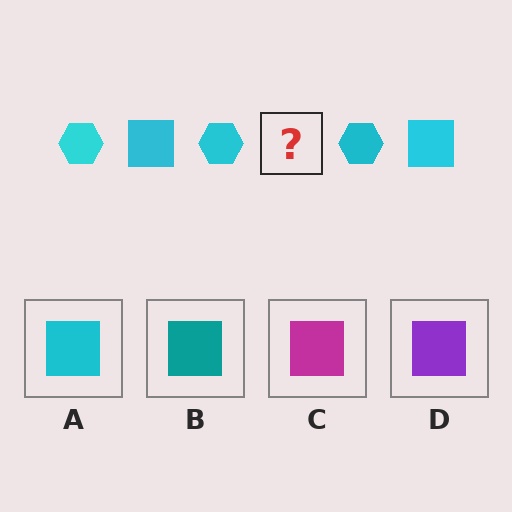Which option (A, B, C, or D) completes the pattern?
A.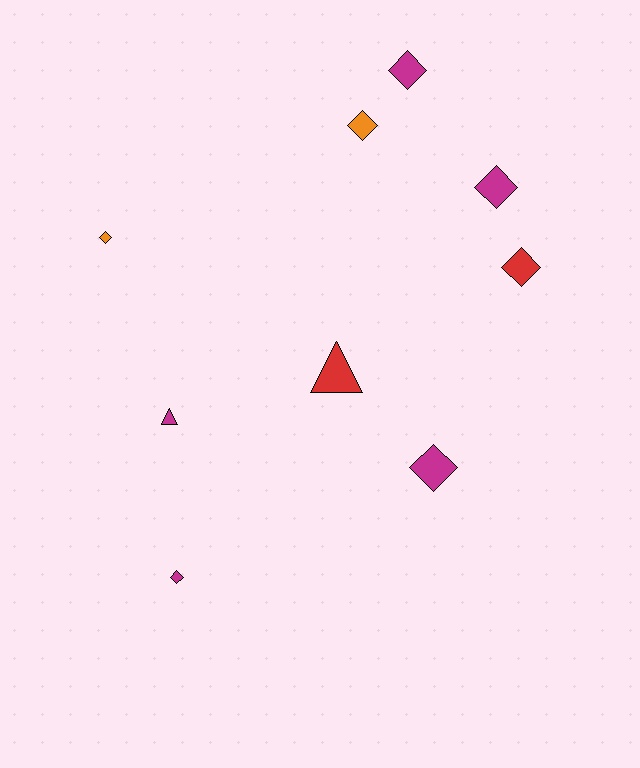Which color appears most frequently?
Magenta, with 5 objects.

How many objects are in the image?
There are 9 objects.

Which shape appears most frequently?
Diamond, with 7 objects.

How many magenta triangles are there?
There is 1 magenta triangle.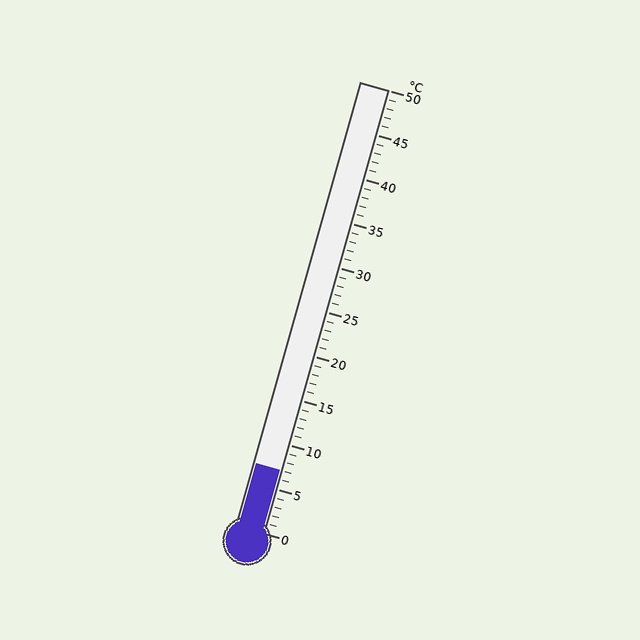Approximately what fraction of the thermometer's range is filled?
The thermometer is filled to approximately 15% of its range.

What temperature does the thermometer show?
The thermometer shows approximately 7°C.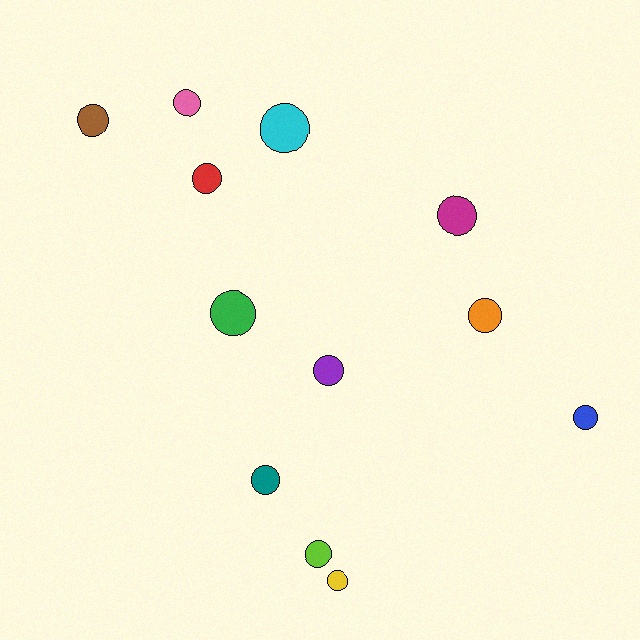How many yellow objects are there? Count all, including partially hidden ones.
There is 1 yellow object.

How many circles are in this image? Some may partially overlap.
There are 12 circles.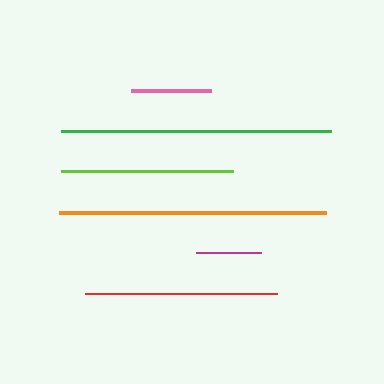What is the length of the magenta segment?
The magenta segment is approximately 65 pixels long.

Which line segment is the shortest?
The magenta line is the shortest at approximately 65 pixels.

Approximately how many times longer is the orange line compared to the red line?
The orange line is approximately 1.4 times the length of the red line.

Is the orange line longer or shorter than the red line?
The orange line is longer than the red line.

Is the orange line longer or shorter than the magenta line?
The orange line is longer than the magenta line.